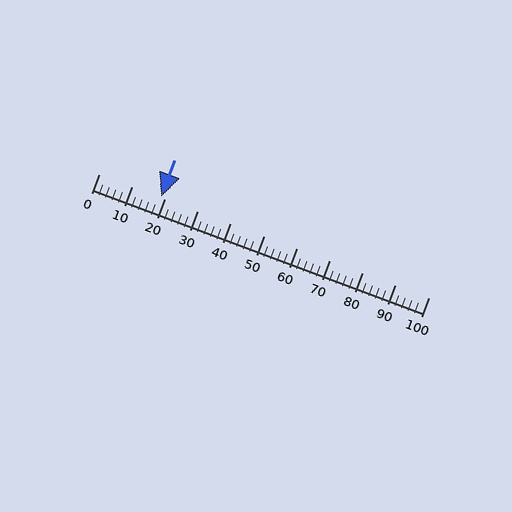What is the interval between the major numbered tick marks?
The major tick marks are spaced 10 units apart.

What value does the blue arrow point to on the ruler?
The blue arrow points to approximately 19.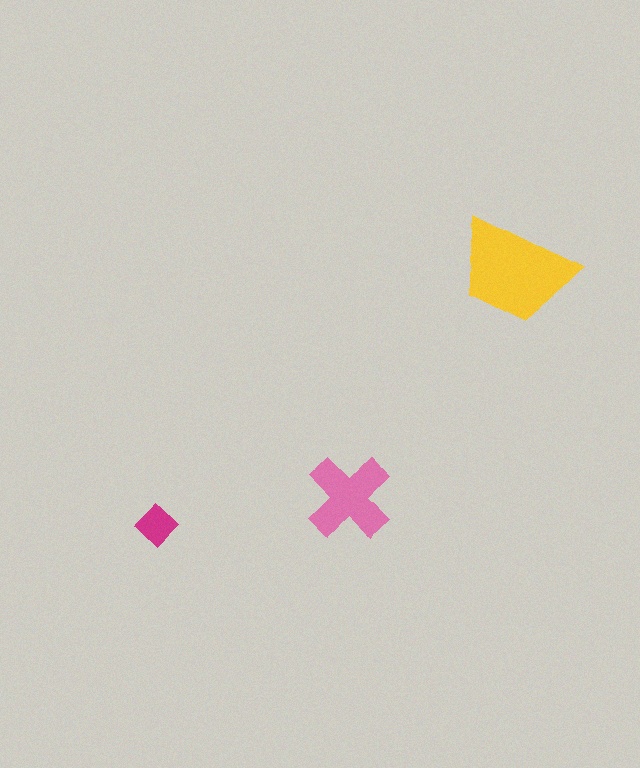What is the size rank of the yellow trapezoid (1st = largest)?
1st.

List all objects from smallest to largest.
The magenta diamond, the pink cross, the yellow trapezoid.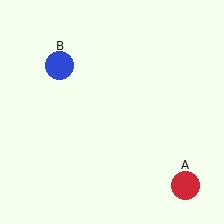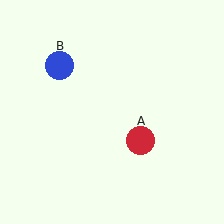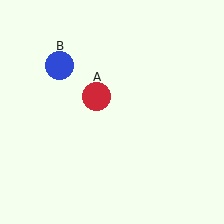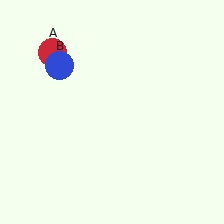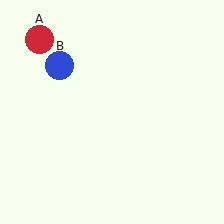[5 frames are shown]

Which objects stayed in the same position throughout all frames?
Blue circle (object B) remained stationary.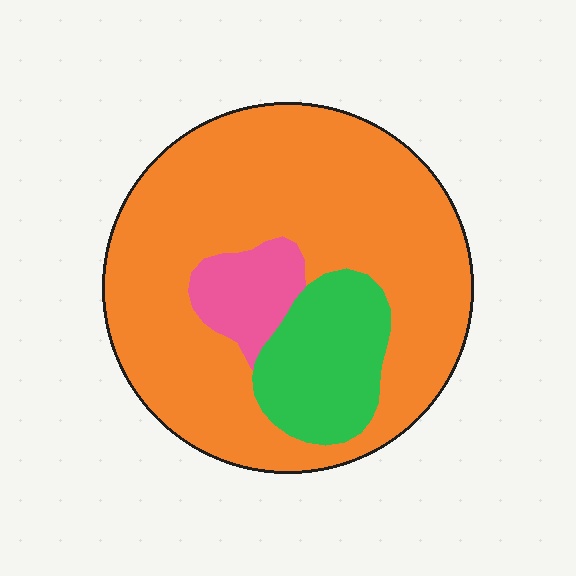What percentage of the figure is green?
Green covers around 15% of the figure.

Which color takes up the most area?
Orange, at roughly 75%.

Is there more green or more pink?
Green.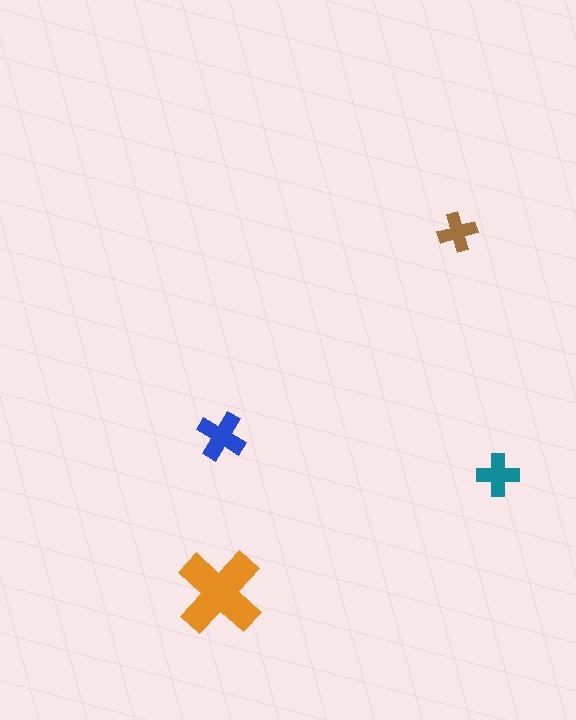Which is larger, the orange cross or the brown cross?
The orange one.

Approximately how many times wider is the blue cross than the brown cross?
About 1.5 times wider.